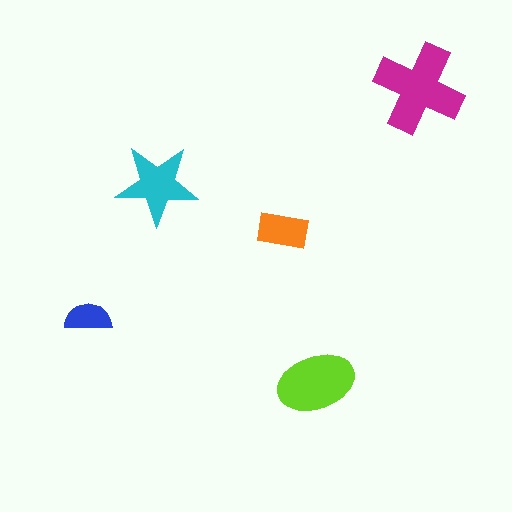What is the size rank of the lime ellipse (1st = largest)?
2nd.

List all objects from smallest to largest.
The blue semicircle, the orange rectangle, the cyan star, the lime ellipse, the magenta cross.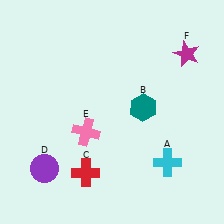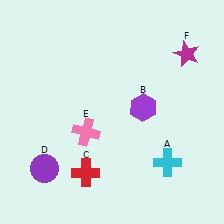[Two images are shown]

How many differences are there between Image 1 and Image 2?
There is 1 difference between the two images.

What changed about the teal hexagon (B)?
In Image 1, B is teal. In Image 2, it changed to purple.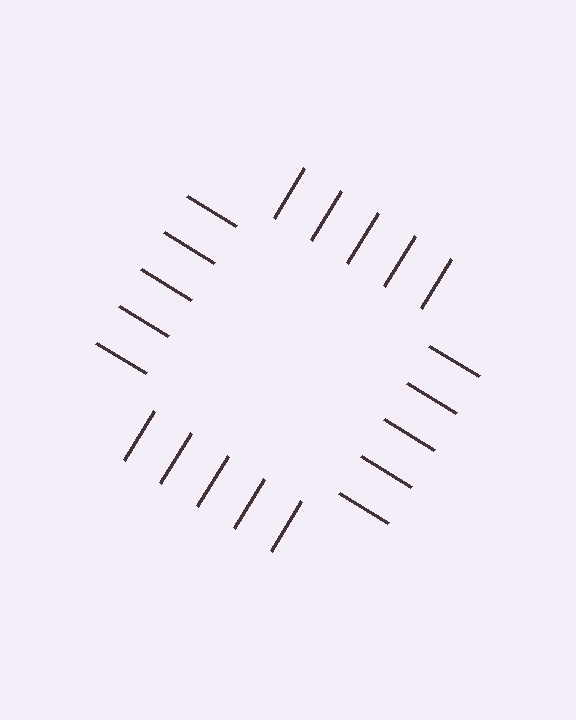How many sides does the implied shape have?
4 sides — the line-ends trace a square.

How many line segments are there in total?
20 — 5 along each of the 4 edges.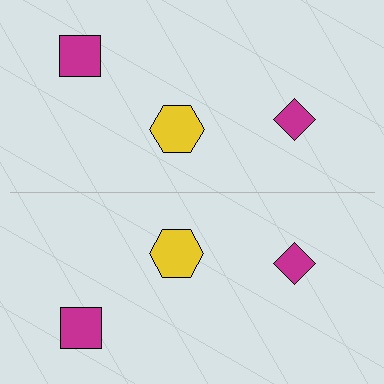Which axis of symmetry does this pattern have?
The pattern has a horizontal axis of symmetry running through the center of the image.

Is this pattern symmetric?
Yes, this pattern has bilateral (reflection) symmetry.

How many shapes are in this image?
There are 6 shapes in this image.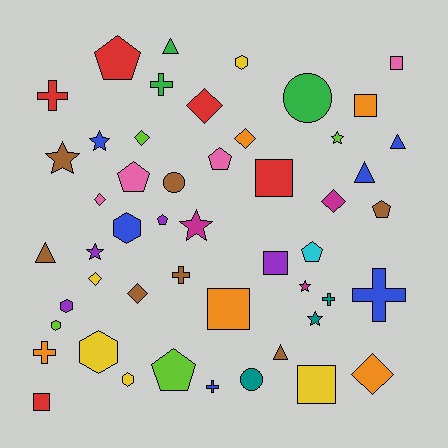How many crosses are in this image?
There are 7 crosses.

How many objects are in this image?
There are 50 objects.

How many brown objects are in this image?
There are 7 brown objects.